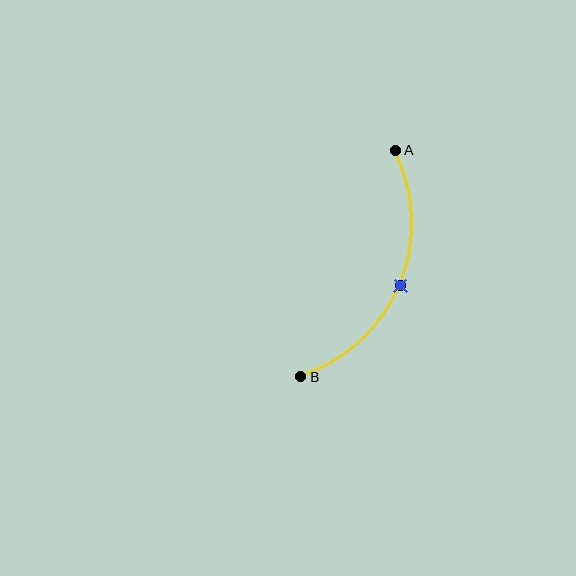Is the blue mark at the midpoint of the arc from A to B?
Yes. The blue mark lies on the arc at equal arc-length from both A and B — it is the arc midpoint.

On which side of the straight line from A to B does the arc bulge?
The arc bulges to the right of the straight line connecting A and B.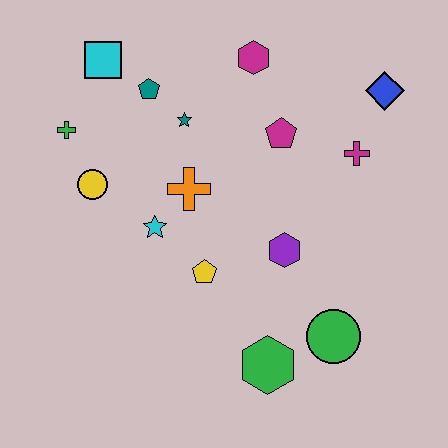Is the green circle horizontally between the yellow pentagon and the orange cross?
No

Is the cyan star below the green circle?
No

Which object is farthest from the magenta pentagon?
The green hexagon is farthest from the magenta pentagon.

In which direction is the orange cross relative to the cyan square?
The orange cross is below the cyan square.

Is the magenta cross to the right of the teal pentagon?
Yes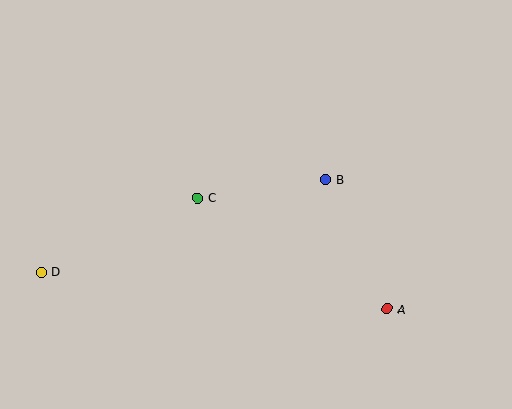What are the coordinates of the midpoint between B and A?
The midpoint between B and A is at (356, 244).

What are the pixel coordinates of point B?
Point B is at (326, 180).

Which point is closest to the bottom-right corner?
Point A is closest to the bottom-right corner.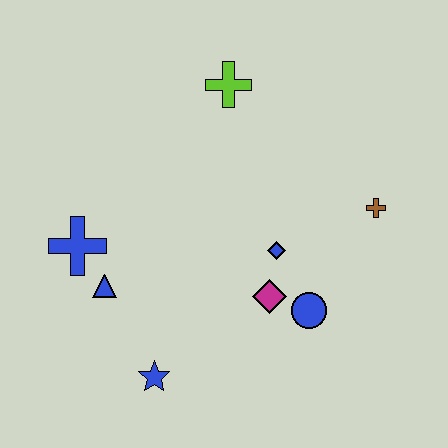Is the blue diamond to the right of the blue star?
Yes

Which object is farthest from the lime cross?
The blue star is farthest from the lime cross.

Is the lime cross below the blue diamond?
No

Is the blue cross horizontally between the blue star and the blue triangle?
No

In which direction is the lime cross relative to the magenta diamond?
The lime cross is above the magenta diamond.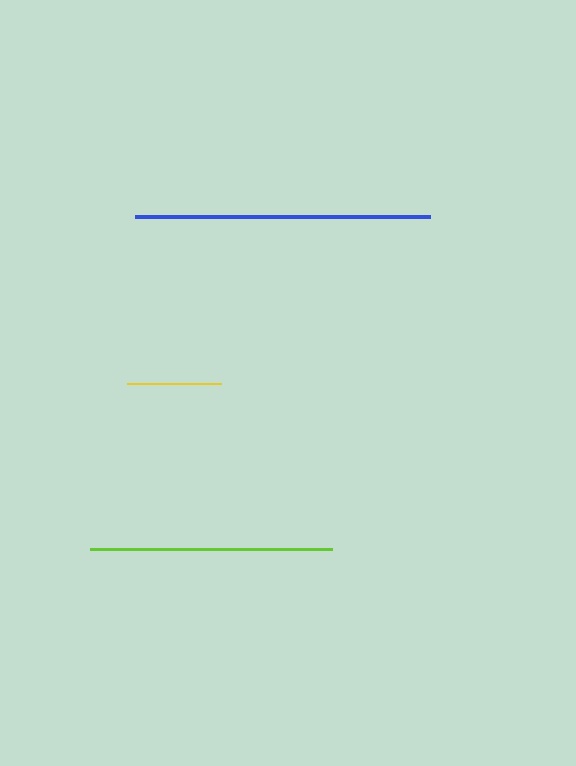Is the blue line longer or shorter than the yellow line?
The blue line is longer than the yellow line.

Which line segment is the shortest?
The yellow line is the shortest at approximately 94 pixels.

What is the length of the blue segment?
The blue segment is approximately 295 pixels long.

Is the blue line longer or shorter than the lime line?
The blue line is longer than the lime line.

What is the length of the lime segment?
The lime segment is approximately 242 pixels long.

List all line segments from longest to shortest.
From longest to shortest: blue, lime, yellow.